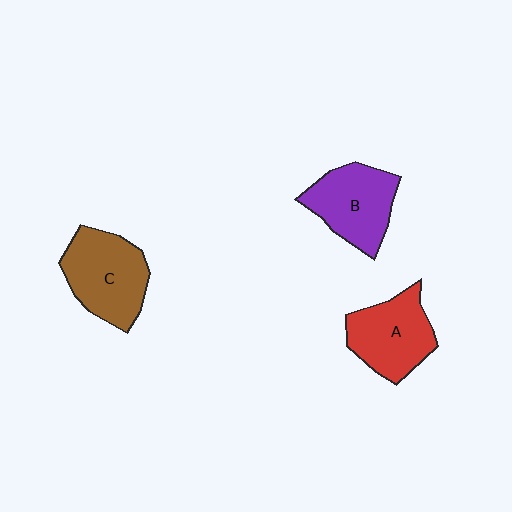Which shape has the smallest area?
Shape A (red).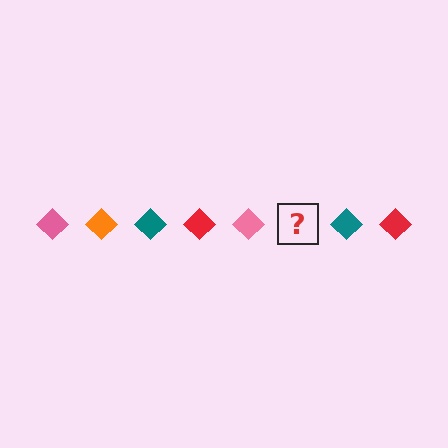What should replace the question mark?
The question mark should be replaced with an orange diamond.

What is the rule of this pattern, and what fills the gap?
The rule is that the pattern cycles through pink, orange, teal, red diamonds. The gap should be filled with an orange diamond.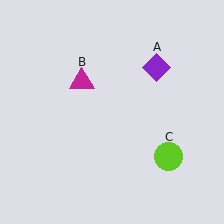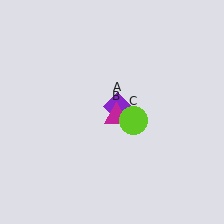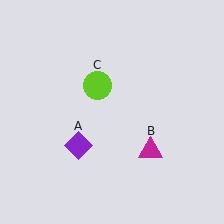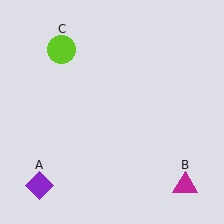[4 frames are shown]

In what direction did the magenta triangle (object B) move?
The magenta triangle (object B) moved down and to the right.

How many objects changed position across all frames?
3 objects changed position: purple diamond (object A), magenta triangle (object B), lime circle (object C).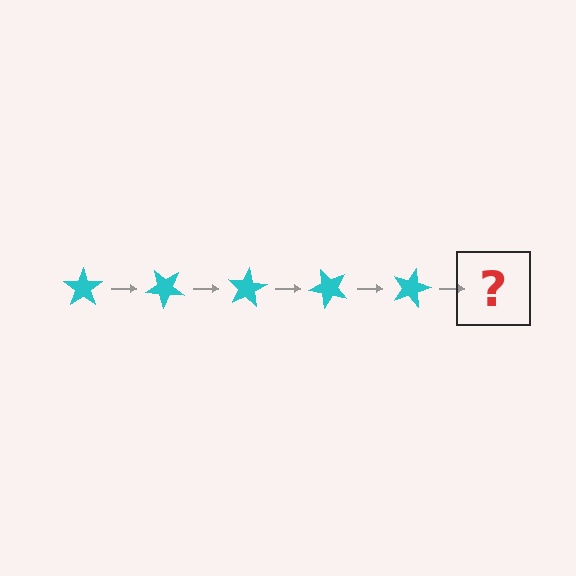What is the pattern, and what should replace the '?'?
The pattern is that the star rotates 40 degrees each step. The '?' should be a cyan star rotated 200 degrees.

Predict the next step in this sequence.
The next step is a cyan star rotated 200 degrees.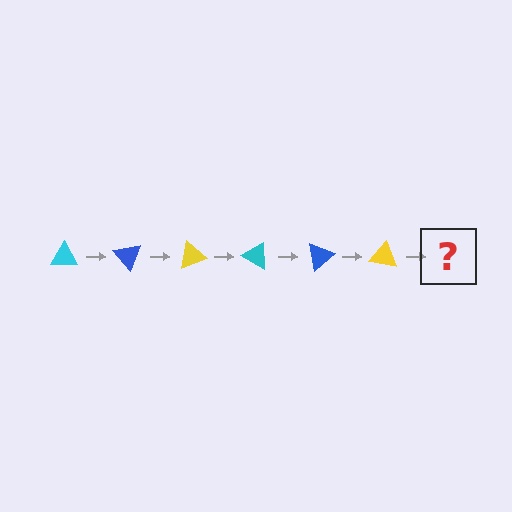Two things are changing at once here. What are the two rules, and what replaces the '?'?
The two rules are that it rotates 50 degrees each step and the color cycles through cyan, blue, and yellow. The '?' should be a cyan triangle, rotated 300 degrees from the start.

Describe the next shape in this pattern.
It should be a cyan triangle, rotated 300 degrees from the start.